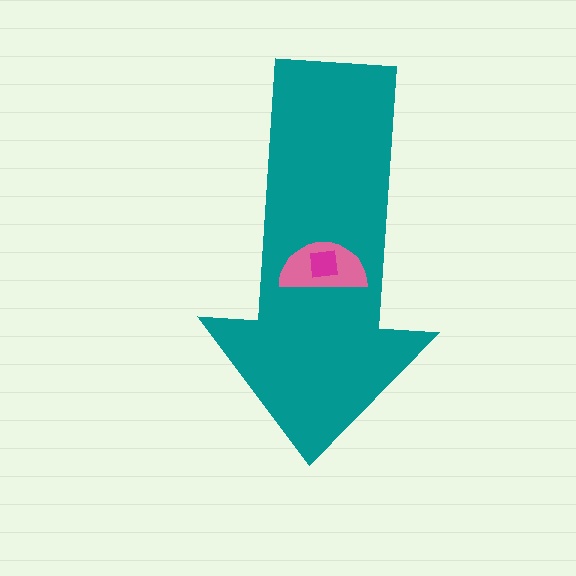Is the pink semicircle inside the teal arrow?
Yes.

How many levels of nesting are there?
3.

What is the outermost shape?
The teal arrow.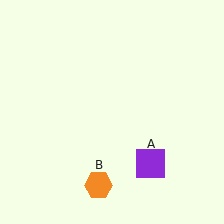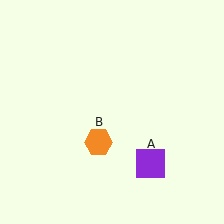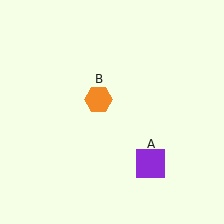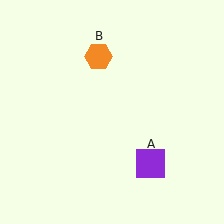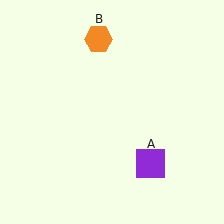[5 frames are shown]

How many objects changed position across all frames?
1 object changed position: orange hexagon (object B).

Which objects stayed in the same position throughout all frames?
Purple square (object A) remained stationary.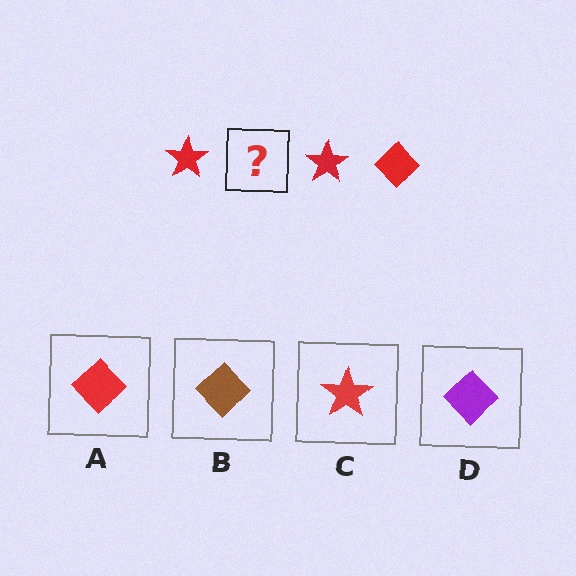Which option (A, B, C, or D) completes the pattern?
A.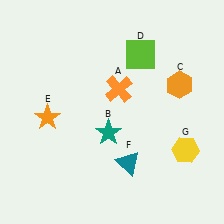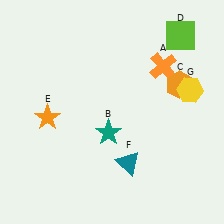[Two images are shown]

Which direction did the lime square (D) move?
The lime square (D) moved right.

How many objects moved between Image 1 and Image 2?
3 objects moved between the two images.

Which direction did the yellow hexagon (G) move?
The yellow hexagon (G) moved up.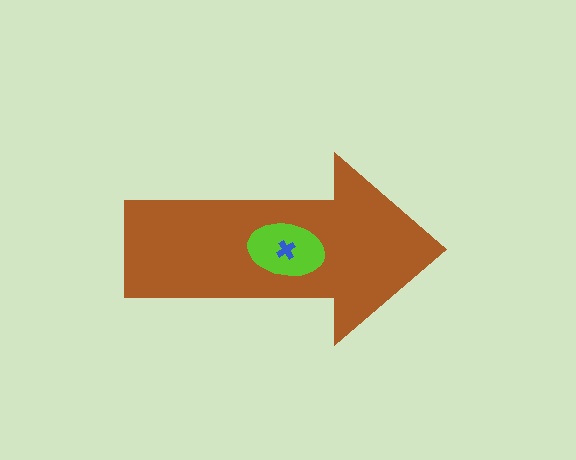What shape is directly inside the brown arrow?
The lime ellipse.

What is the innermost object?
The blue cross.